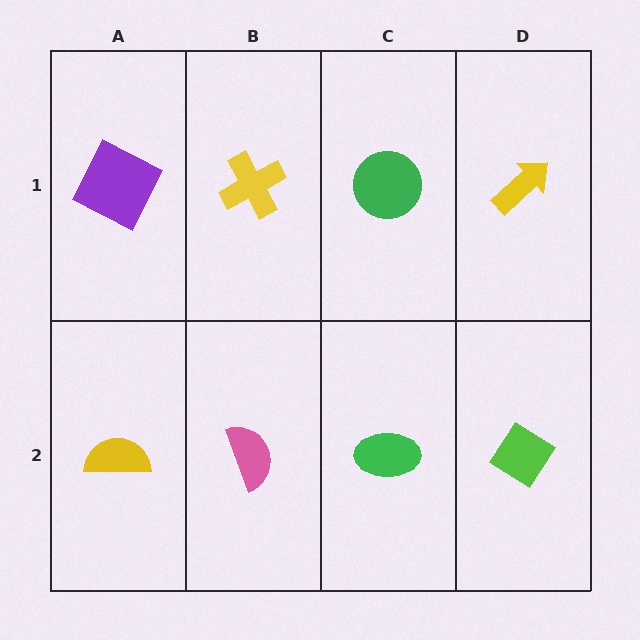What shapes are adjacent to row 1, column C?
A green ellipse (row 2, column C), a yellow cross (row 1, column B), a yellow arrow (row 1, column D).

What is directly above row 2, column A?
A purple square.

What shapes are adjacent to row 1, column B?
A pink semicircle (row 2, column B), a purple square (row 1, column A), a green circle (row 1, column C).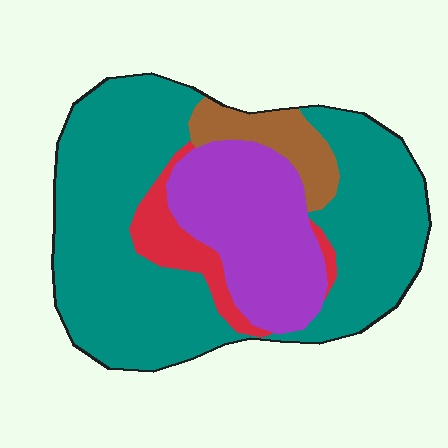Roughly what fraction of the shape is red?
Red takes up about one tenth (1/10) of the shape.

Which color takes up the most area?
Teal, at roughly 60%.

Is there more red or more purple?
Purple.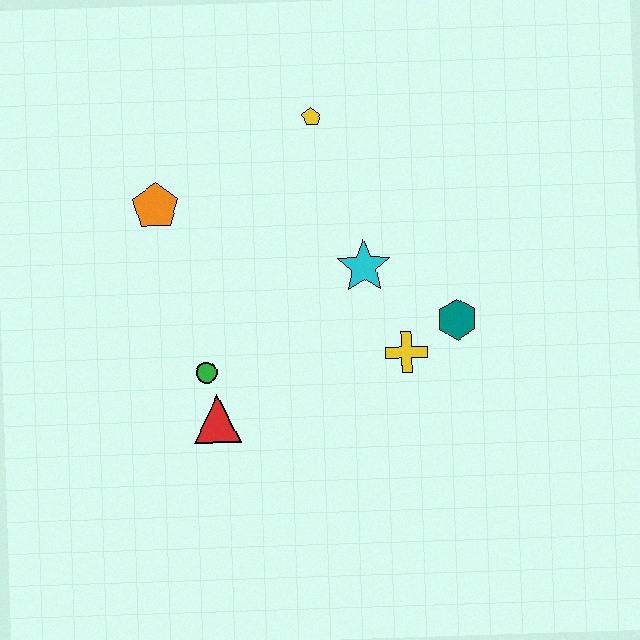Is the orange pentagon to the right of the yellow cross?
No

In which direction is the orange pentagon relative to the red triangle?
The orange pentagon is above the red triangle.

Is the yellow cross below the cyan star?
Yes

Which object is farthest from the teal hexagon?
The orange pentagon is farthest from the teal hexagon.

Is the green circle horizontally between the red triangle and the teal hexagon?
No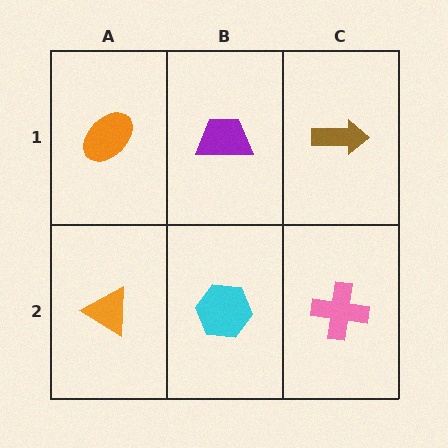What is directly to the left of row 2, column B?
An orange triangle.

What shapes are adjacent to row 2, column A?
An orange ellipse (row 1, column A), a cyan hexagon (row 2, column B).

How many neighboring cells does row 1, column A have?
2.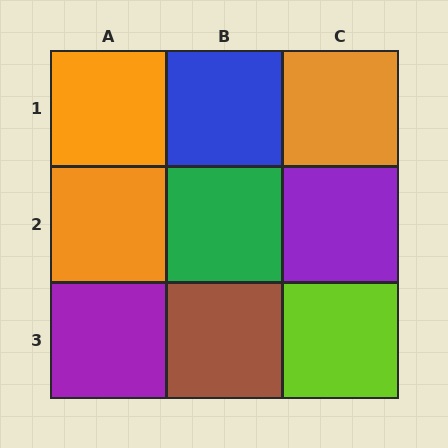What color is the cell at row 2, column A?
Orange.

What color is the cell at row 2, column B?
Green.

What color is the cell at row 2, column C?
Purple.